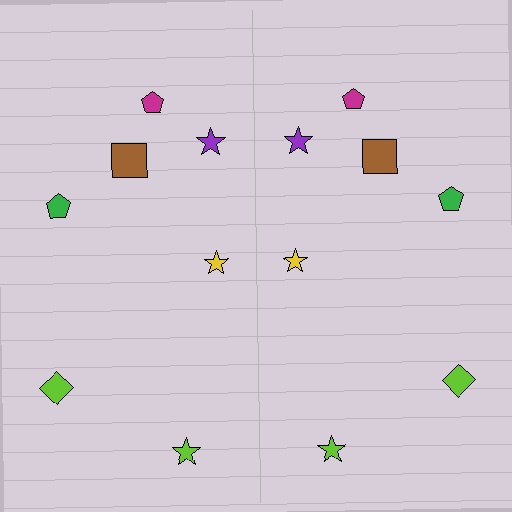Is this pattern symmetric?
Yes, this pattern has bilateral (reflection) symmetry.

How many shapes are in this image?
There are 14 shapes in this image.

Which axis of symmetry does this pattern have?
The pattern has a vertical axis of symmetry running through the center of the image.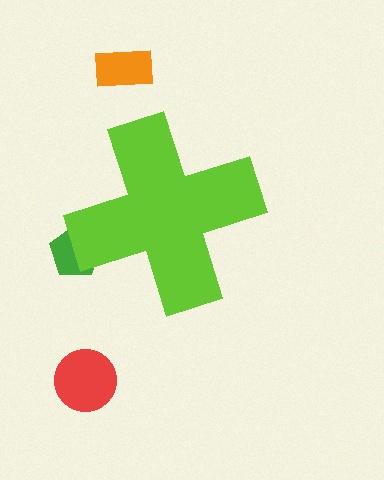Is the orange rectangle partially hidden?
No, the orange rectangle is fully visible.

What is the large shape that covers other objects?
A lime cross.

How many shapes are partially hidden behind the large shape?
1 shape is partially hidden.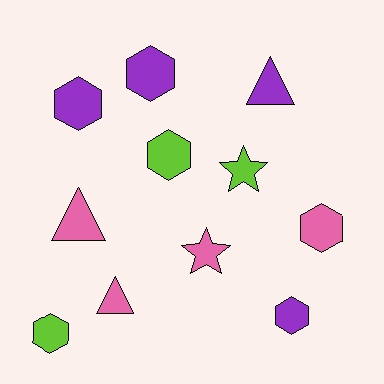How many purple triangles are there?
There is 1 purple triangle.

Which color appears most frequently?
Pink, with 4 objects.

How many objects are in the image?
There are 11 objects.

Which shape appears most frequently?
Hexagon, with 6 objects.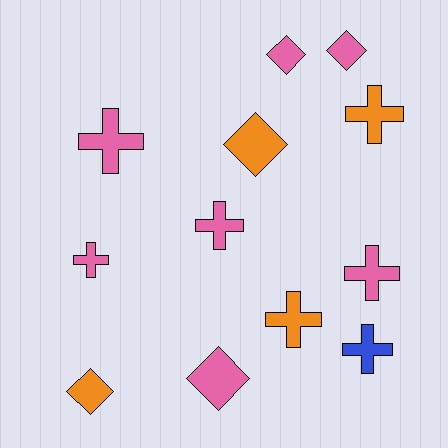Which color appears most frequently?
Pink, with 7 objects.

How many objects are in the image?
There are 12 objects.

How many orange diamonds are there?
There are 2 orange diamonds.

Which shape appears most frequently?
Cross, with 7 objects.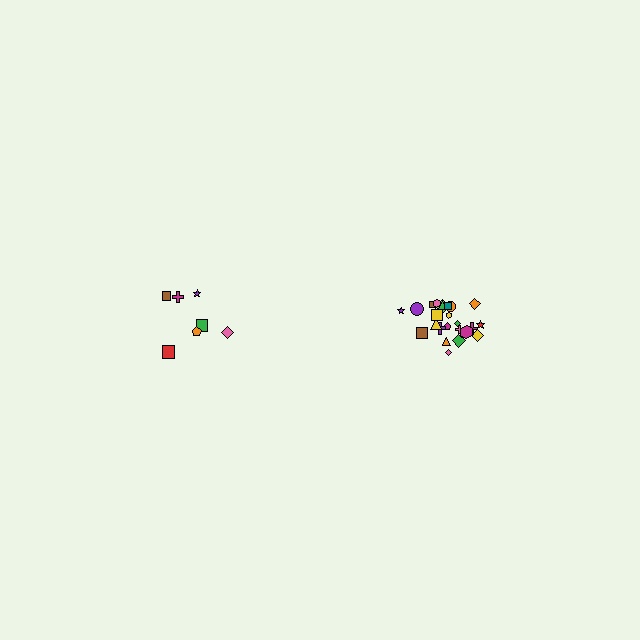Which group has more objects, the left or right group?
The right group.